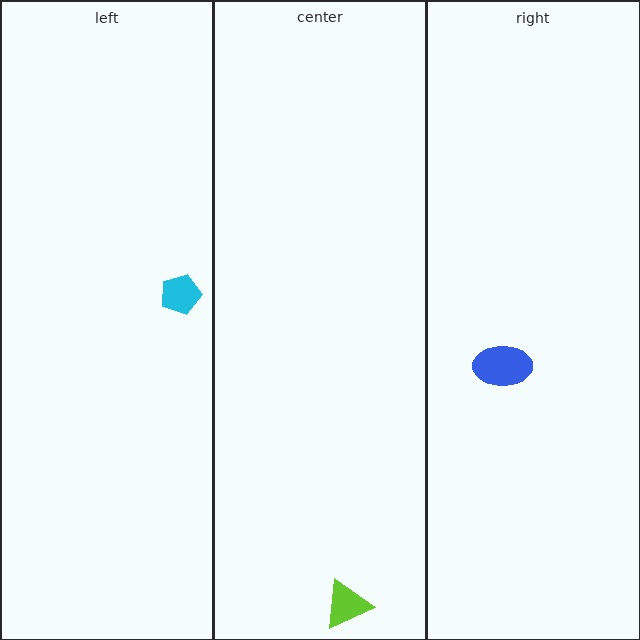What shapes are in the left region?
The cyan pentagon.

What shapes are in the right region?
The blue ellipse.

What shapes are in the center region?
The lime triangle.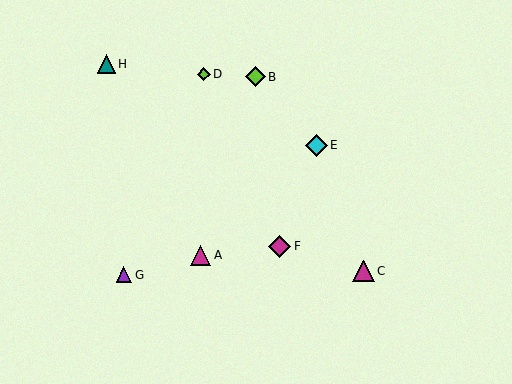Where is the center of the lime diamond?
The center of the lime diamond is at (204, 74).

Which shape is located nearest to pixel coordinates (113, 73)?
The teal triangle (labeled H) at (106, 64) is nearest to that location.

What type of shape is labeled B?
Shape B is a lime diamond.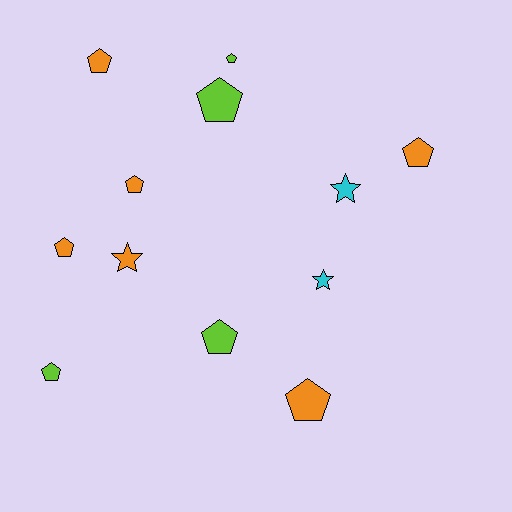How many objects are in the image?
There are 12 objects.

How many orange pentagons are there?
There are 5 orange pentagons.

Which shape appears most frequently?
Pentagon, with 9 objects.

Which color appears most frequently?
Orange, with 6 objects.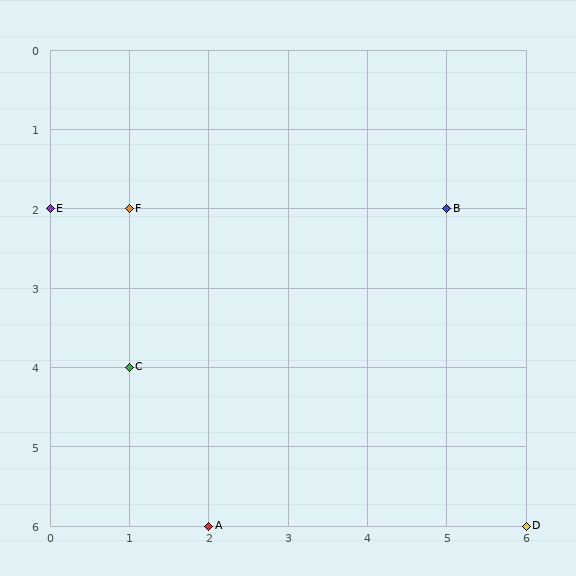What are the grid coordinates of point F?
Point F is at grid coordinates (1, 2).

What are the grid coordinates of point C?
Point C is at grid coordinates (1, 4).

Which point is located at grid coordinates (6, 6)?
Point D is at (6, 6).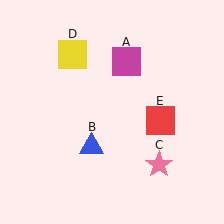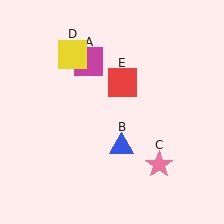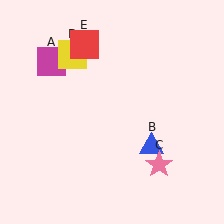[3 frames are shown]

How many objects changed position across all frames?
3 objects changed position: magenta square (object A), blue triangle (object B), red square (object E).